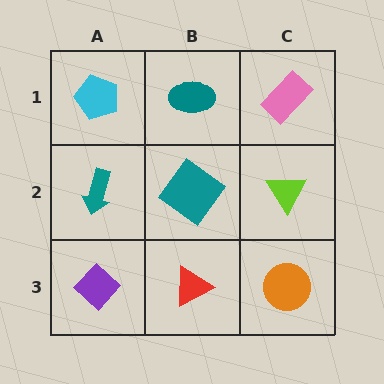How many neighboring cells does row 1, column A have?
2.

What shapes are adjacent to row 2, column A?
A cyan pentagon (row 1, column A), a purple diamond (row 3, column A), a teal diamond (row 2, column B).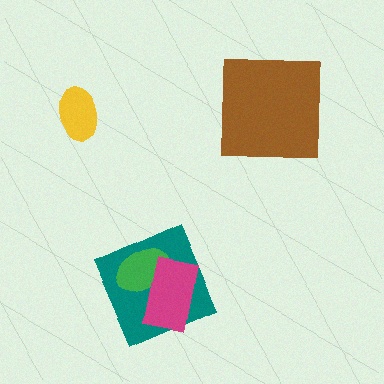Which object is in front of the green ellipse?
The magenta rectangle is in front of the green ellipse.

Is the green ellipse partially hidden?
Yes, it is partially covered by another shape.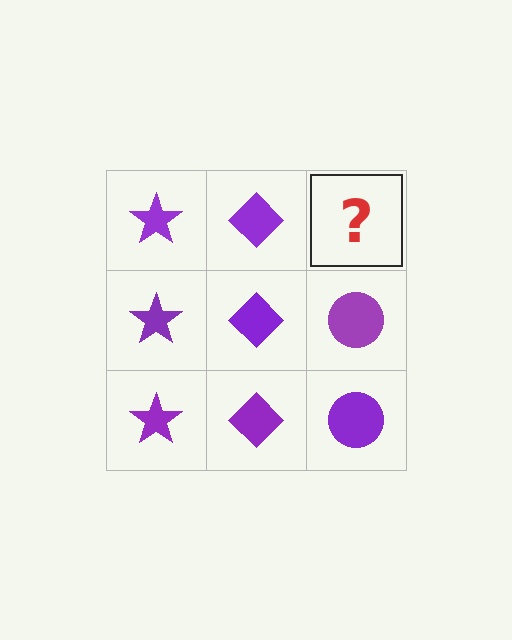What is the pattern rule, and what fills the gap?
The rule is that each column has a consistent shape. The gap should be filled with a purple circle.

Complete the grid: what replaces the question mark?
The question mark should be replaced with a purple circle.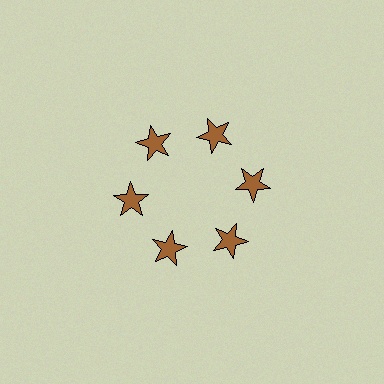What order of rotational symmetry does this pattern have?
This pattern has 6-fold rotational symmetry.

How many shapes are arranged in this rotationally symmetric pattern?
There are 6 shapes, arranged in 6 groups of 1.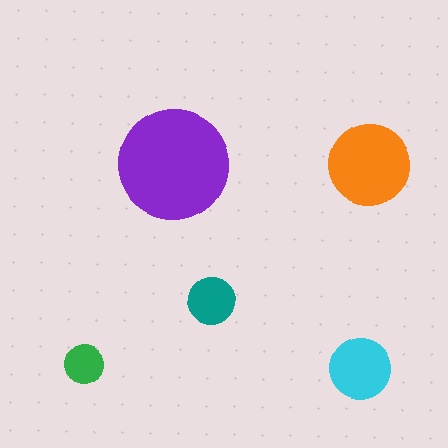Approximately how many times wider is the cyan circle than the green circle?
About 1.5 times wider.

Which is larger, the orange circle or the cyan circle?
The orange one.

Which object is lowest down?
The green circle is bottommost.